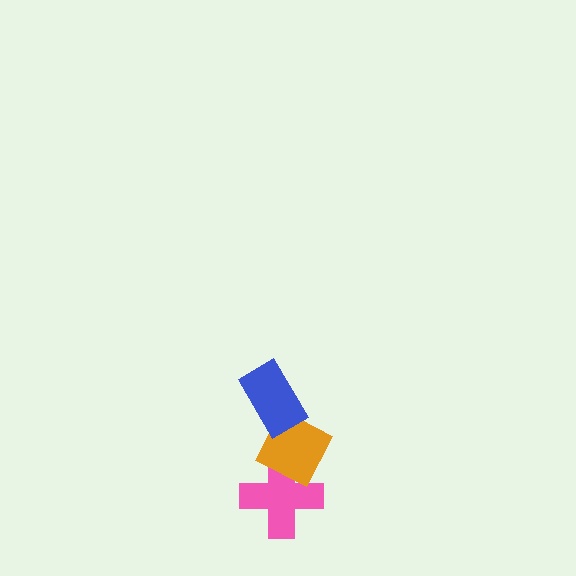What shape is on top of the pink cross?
The orange diamond is on top of the pink cross.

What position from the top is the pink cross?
The pink cross is 3rd from the top.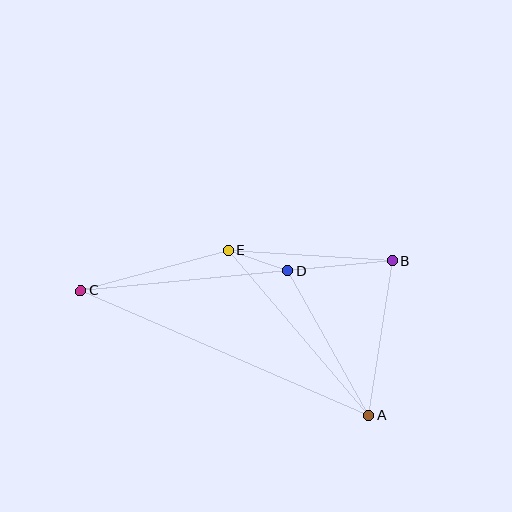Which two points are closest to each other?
Points D and E are closest to each other.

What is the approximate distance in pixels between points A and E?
The distance between A and E is approximately 217 pixels.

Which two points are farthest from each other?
Points A and C are farthest from each other.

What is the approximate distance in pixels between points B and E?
The distance between B and E is approximately 164 pixels.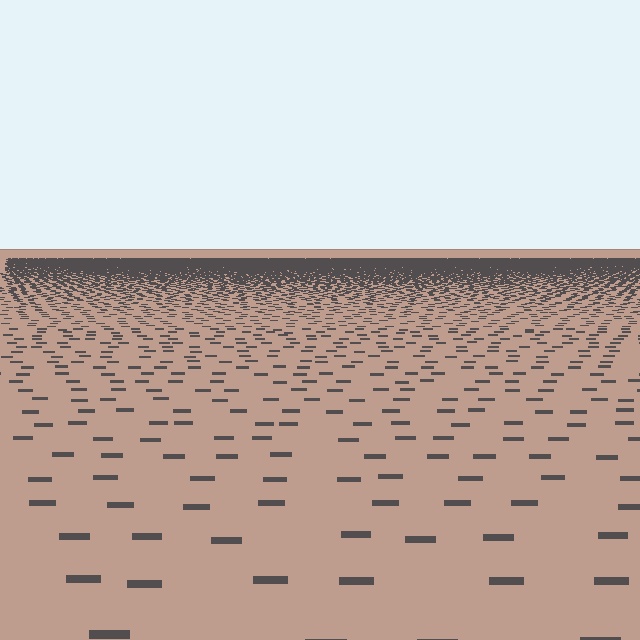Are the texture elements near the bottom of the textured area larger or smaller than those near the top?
Larger. Near the bottom, elements are closer to the viewer and appear at a bigger on-screen size.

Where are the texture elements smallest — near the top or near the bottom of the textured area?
Near the top.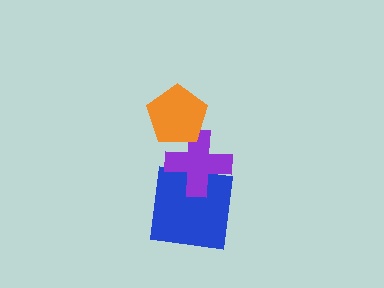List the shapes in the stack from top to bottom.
From top to bottom: the orange pentagon, the purple cross, the blue square.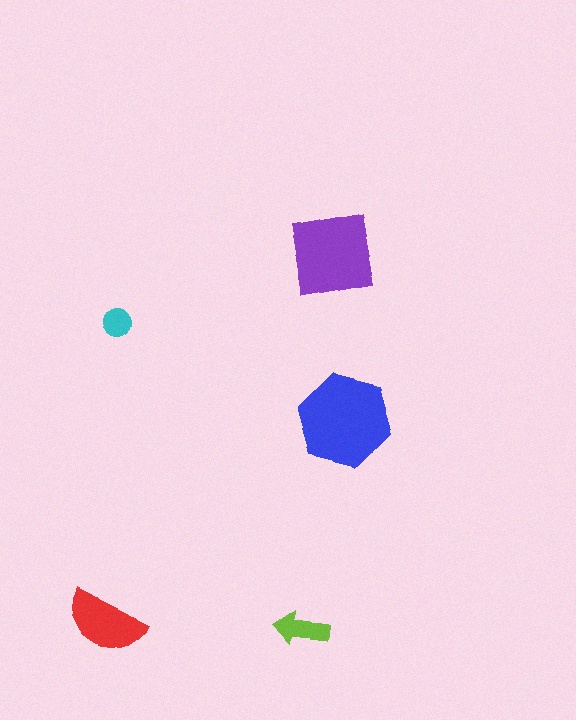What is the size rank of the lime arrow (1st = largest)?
4th.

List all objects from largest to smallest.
The blue hexagon, the purple square, the red semicircle, the lime arrow, the cyan circle.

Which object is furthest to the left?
The cyan circle is leftmost.